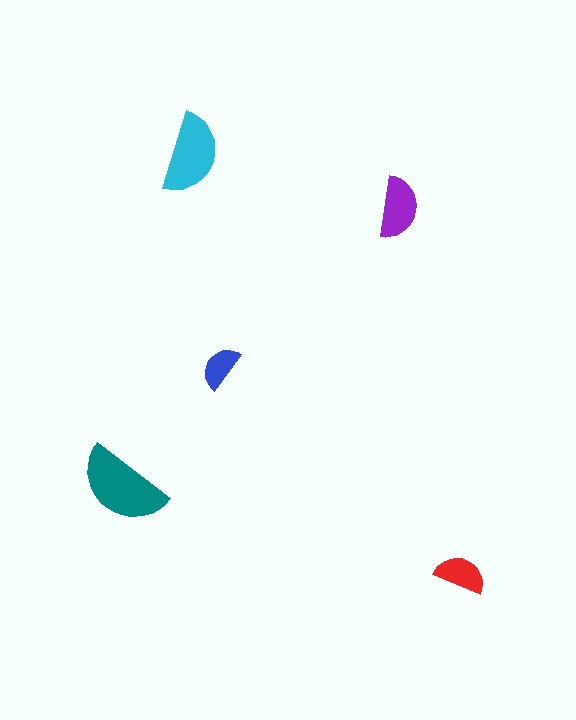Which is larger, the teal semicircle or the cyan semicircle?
The teal one.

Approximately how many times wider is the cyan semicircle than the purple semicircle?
About 1.5 times wider.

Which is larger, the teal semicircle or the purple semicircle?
The teal one.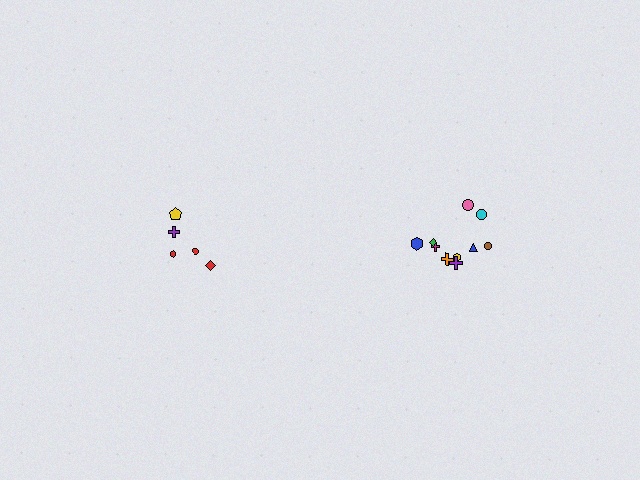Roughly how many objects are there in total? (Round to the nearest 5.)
Roughly 15 objects in total.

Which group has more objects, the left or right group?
The right group.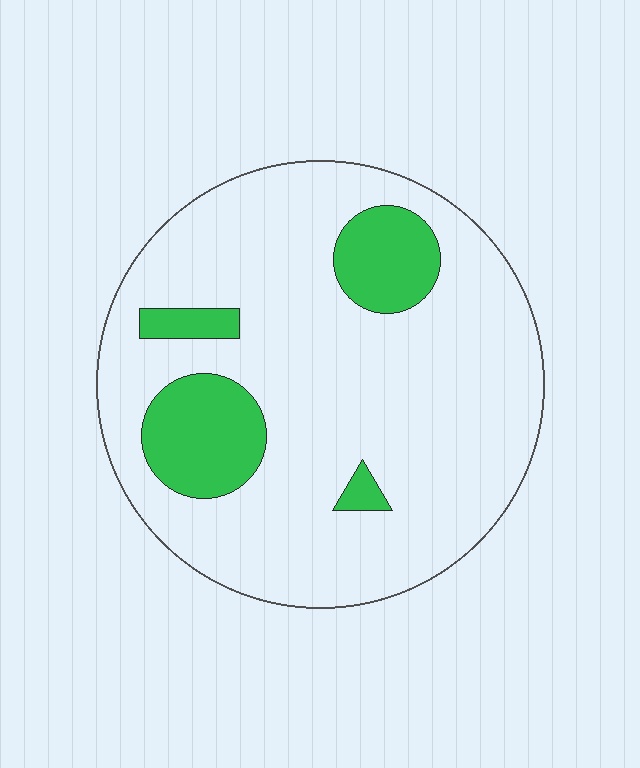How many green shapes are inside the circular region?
4.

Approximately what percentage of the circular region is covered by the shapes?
Approximately 15%.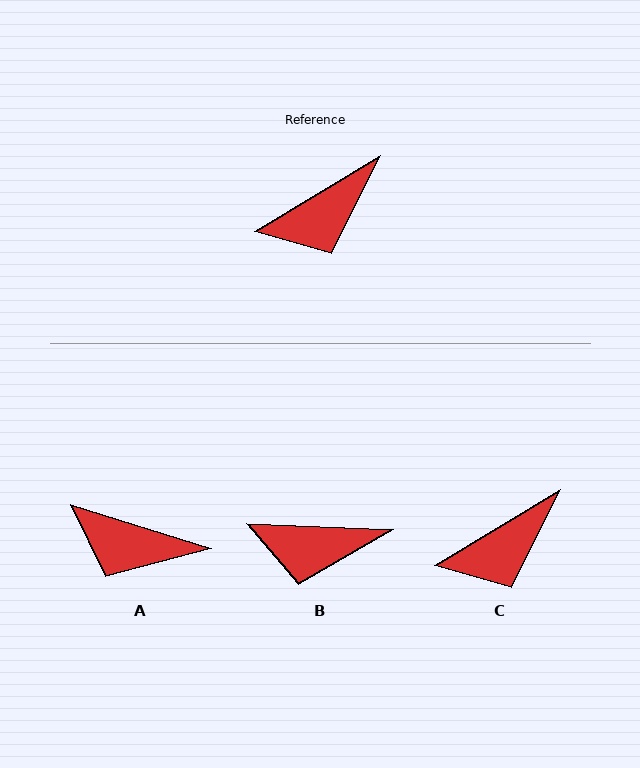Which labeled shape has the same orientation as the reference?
C.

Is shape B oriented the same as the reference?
No, it is off by about 33 degrees.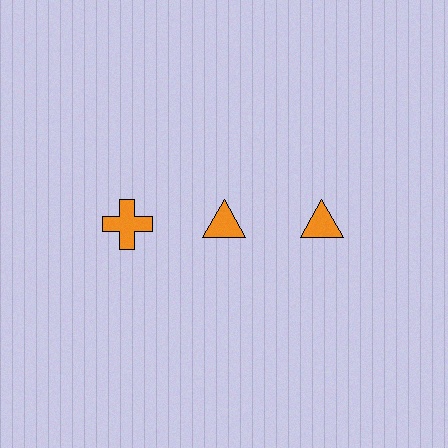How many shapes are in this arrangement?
There are 3 shapes arranged in a grid pattern.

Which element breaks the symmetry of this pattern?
The orange cross in the top row, leftmost column breaks the symmetry. All other shapes are orange triangles.